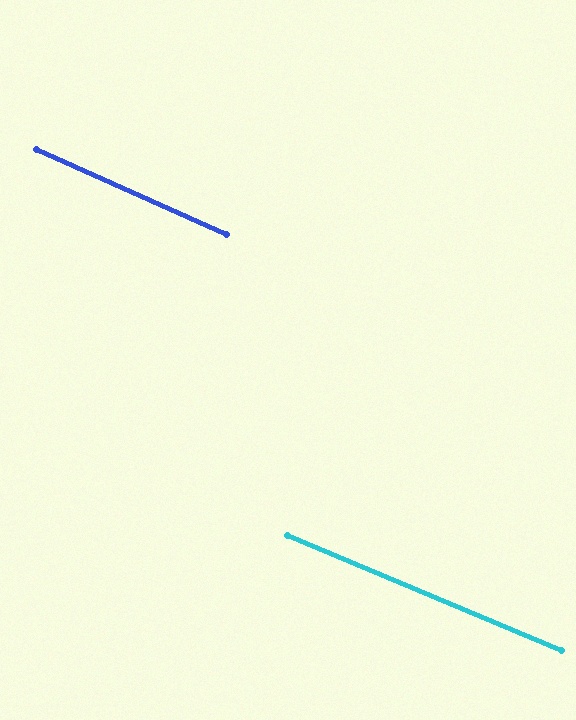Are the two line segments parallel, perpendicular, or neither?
Parallel — their directions differ by only 1.4°.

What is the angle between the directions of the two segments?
Approximately 1 degree.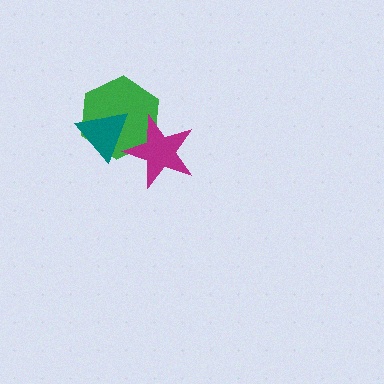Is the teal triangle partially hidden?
No, no other shape covers it.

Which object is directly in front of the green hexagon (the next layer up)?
The magenta star is directly in front of the green hexagon.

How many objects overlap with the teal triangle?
2 objects overlap with the teal triangle.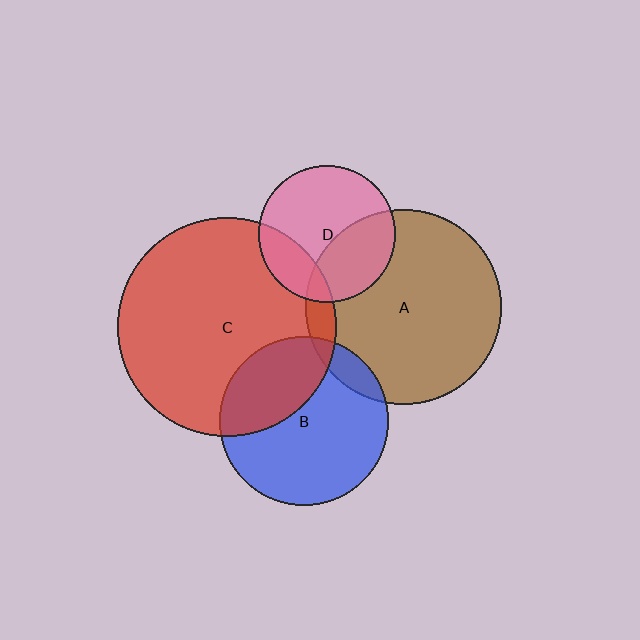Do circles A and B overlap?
Yes.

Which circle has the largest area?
Circle C (red).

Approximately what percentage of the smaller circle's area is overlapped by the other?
Approximately 10%.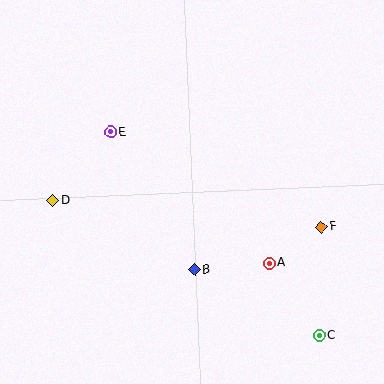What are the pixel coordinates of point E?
Point E is at (111, 132).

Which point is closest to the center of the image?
Point B at (194, 270) is closest to the center.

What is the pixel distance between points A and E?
The distance between A and E is 206 pixels.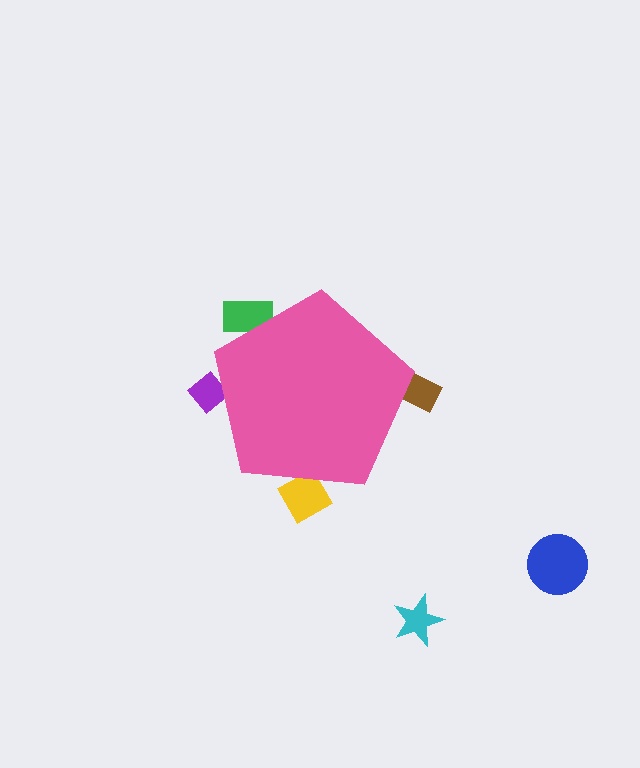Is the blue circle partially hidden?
No, the blue circle is fully visible.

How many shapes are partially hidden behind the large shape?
4 shapes are partially hidden.